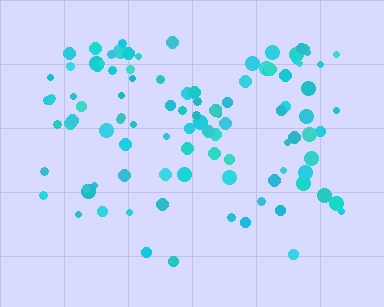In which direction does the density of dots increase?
From bottom to top, with the top side densest.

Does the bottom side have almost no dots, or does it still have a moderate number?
Still a moderate number, just noticeably fewer than the top.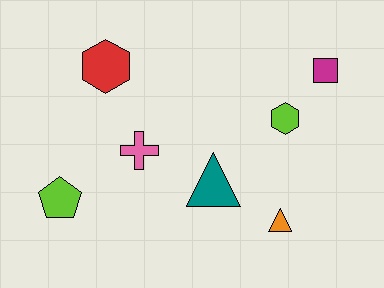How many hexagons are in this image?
There are 2 hexagons.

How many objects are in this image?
There are 7 objects.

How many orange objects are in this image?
There is 1 orange object.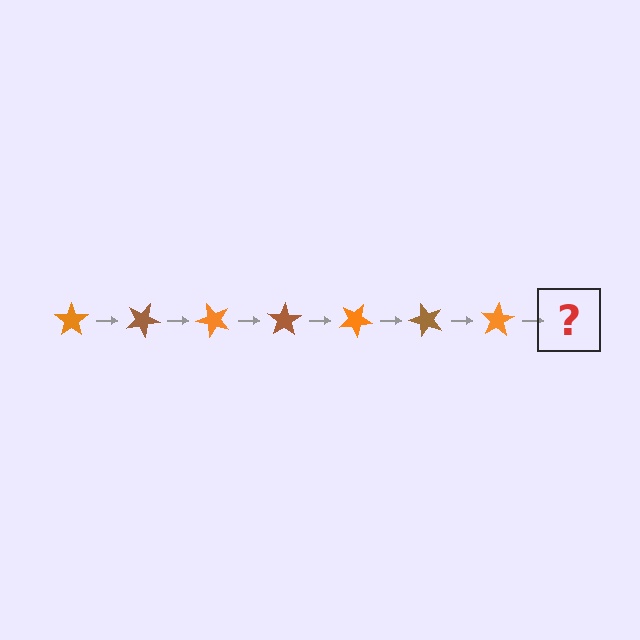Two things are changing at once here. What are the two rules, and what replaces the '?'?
The two rules are that it rotates 25 degrees each step and the color cycles through orange and brown. The '?' should be a brown star, rotated 175 degrees from the start.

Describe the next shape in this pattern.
It should be a brown star, rotated 175 degrees from the start.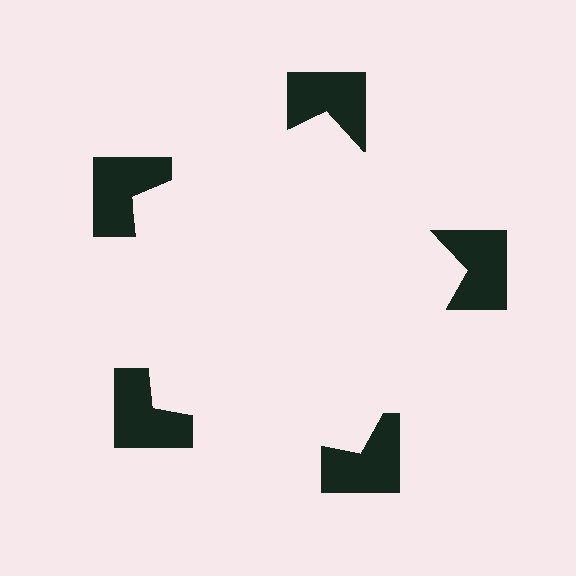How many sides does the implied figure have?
5 sides.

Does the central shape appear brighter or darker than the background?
It typically appears slightly brighter than the background, even though no actual brightness change is drawn.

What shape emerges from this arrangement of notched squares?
An illusory pentagon — its edges are inferred from the aligned wedge cuts in the notched squares, not physically drawn.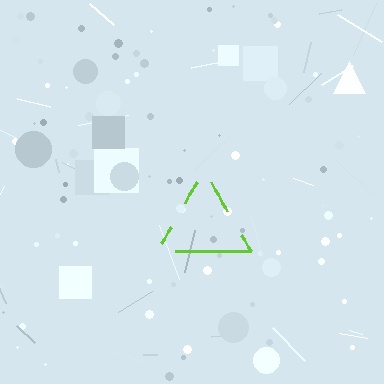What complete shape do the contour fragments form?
The contour fragments form a triangle.